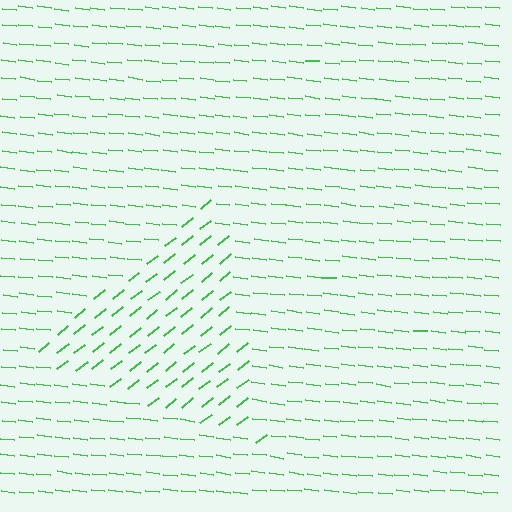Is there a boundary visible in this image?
Yes, there is a texture boundary formed by a change in line orientation.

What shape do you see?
I see a triangle.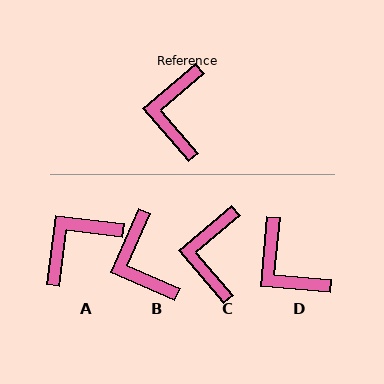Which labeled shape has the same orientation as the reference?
C.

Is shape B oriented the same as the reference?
No, it is off by about 26 degrees.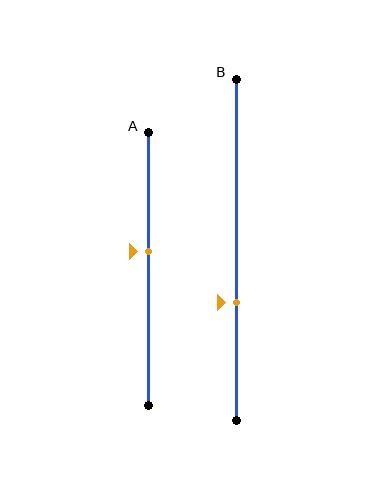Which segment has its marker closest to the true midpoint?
Segment A has its marker closest to the true midpoint.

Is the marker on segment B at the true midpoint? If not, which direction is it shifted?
No, the marker on segment B is shifted downward by about 16% of the segment length.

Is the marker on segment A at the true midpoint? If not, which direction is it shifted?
No, the marker on segment A is shifted upward by about 6% of the segment length.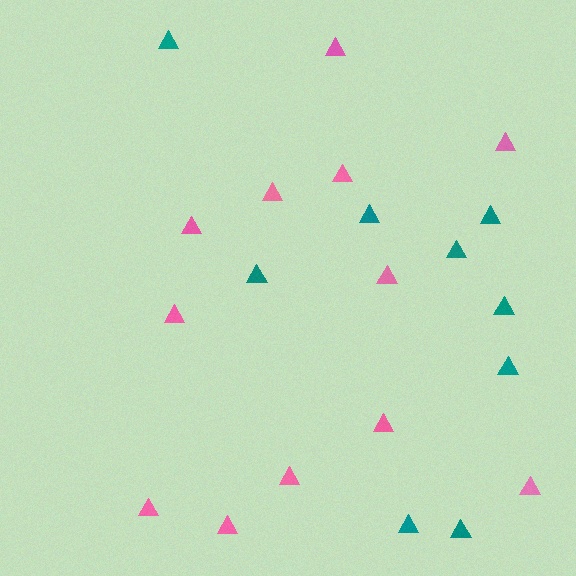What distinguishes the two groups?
There are 2 groups: one group of teal triangles (9) and one group of pink triangles (12).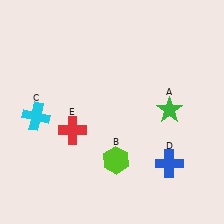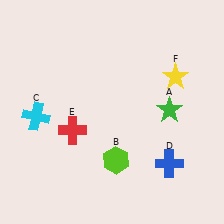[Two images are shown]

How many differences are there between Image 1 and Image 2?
There is 1 difference between the two images.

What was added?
A yellow star (F) was added in Image 2.